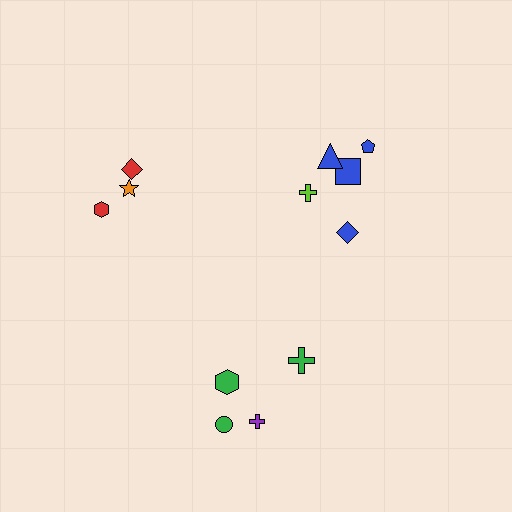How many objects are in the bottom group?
There are 4 objects.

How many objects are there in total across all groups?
There are 12 objects.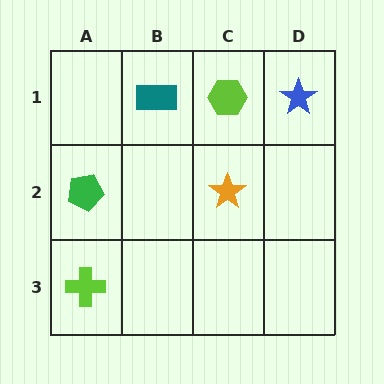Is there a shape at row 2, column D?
No, that cell is empty.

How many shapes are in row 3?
1 shape.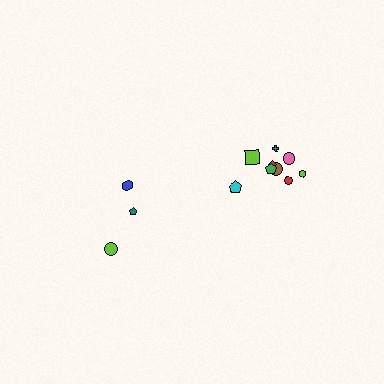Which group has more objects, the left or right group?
The right group.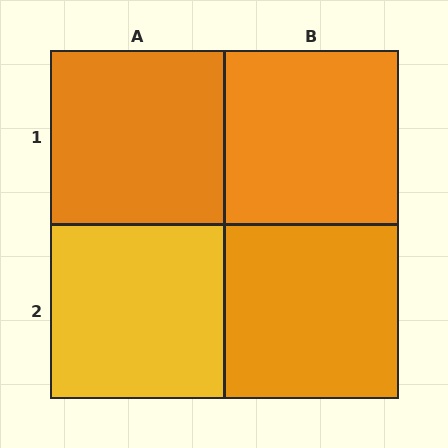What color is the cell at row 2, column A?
Yellow.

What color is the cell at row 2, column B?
Orange.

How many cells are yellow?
1 cell is yellow.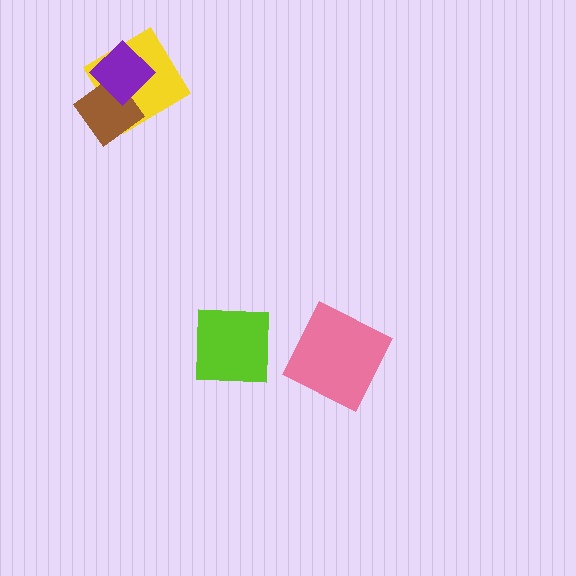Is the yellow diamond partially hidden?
Yes, it is partially covered by another shape.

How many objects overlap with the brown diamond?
2 objects overlap with the brown diamond.